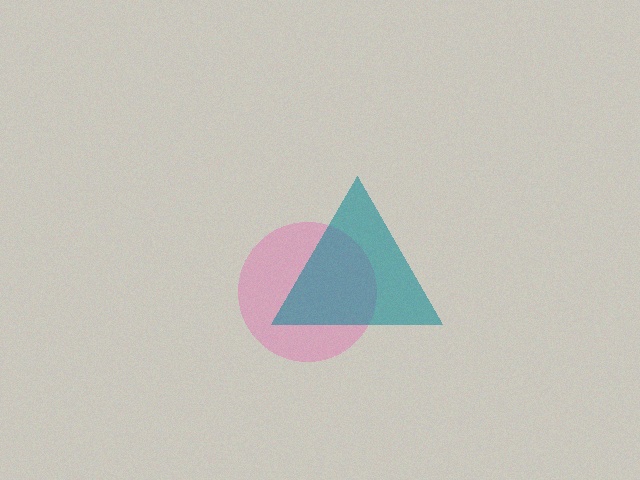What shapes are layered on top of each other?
The layered shapes are: a pink circle, a teal triangle.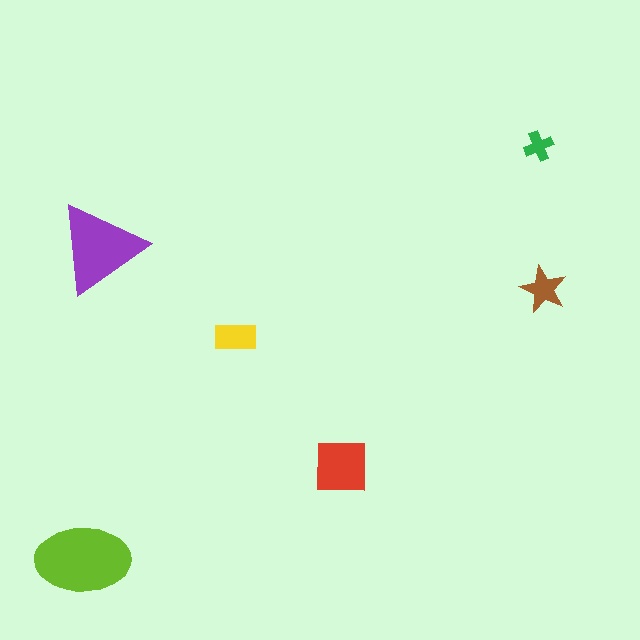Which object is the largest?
The lime ellipse.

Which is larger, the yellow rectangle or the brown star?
The yellow rectangle.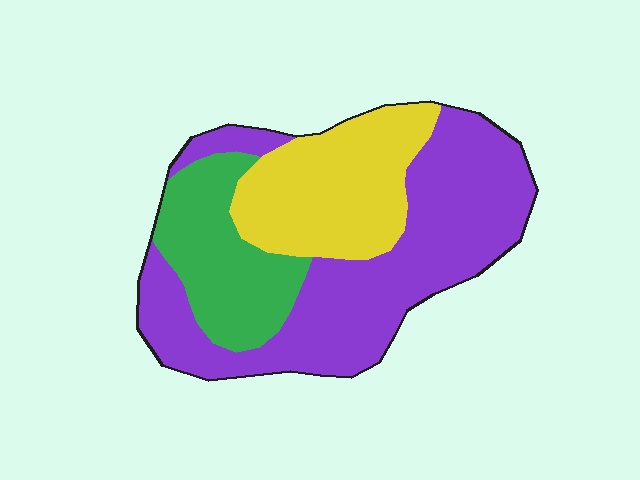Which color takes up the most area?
Purple, at roughly 50%.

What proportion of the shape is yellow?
Yellow covers around 25% of the shape.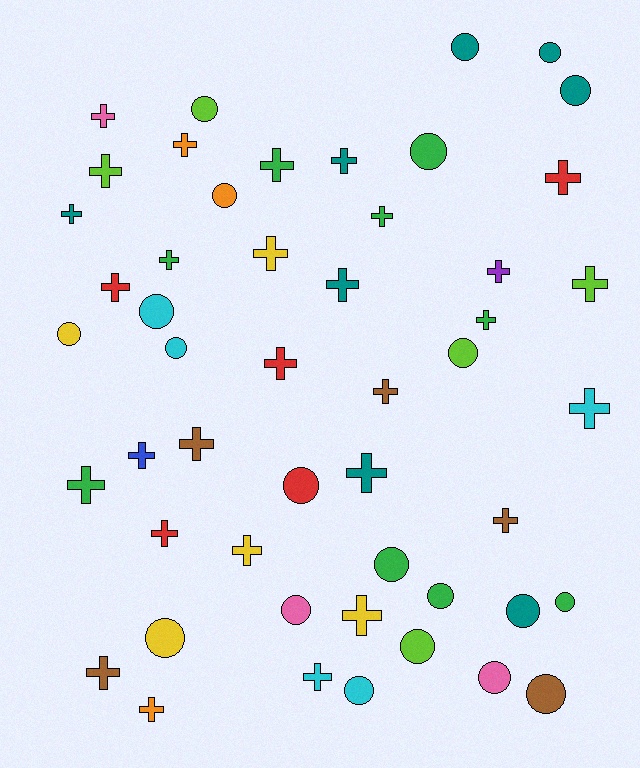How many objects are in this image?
There are 50 objects.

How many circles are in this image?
There are 21 circles.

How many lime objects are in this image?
There are 5 lime objects.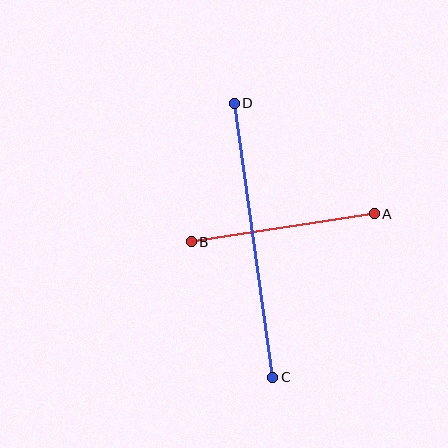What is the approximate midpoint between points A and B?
The midpoint is at approximately (283, 228) pixels.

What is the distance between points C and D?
The distance is approximately 277 pixels.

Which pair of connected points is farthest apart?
Points C and D are farthest apart.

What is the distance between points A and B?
The distance is approximately 185 pixels.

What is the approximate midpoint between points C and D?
The midpoint is at approximately (253, 240) pixels.